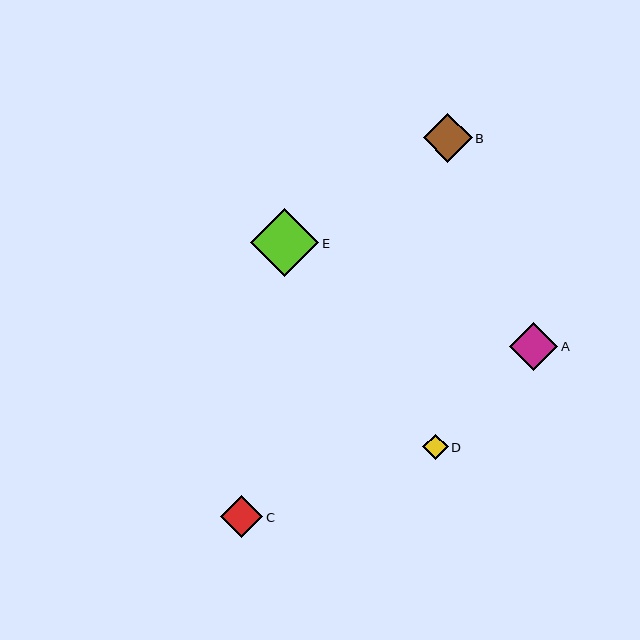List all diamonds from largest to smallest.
From largest to smallest: E, B, A, C, D.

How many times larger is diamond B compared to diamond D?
Diamond B is approximately 1.9 times the size of diamond D.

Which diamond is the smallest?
Diamond D is the smallest with a size of approximately 25 pixels.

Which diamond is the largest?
Diamond E is the largest with a size of approximately 68 pixels.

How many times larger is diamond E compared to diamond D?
Diamond E is approximately 2.7 times the size of diamond D.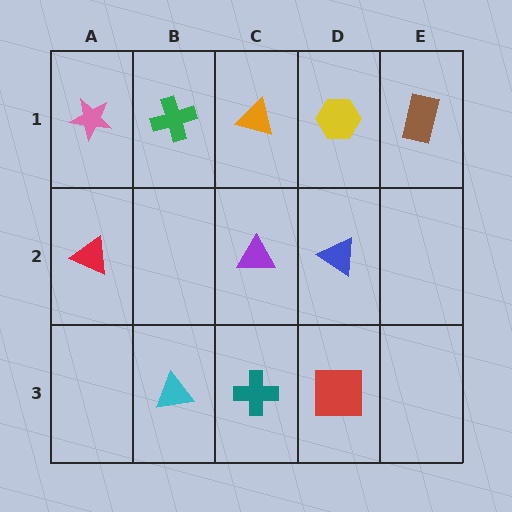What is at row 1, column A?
A pink star.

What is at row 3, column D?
A red square.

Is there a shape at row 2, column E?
No, that cell is empty.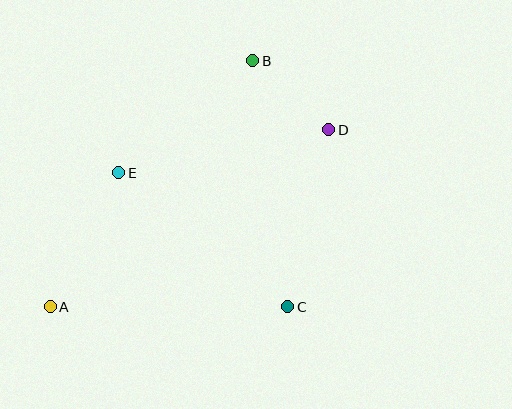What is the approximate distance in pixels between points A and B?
The distance between A and B is approximately 319 pixels.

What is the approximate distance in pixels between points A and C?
The distance between A and C is approximately 237 pixels.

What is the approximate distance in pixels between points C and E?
The distance between C and E is approximately 216 pixels.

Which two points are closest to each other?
Points B and D are closest to each other.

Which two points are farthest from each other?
Points A and D are farthest from each other.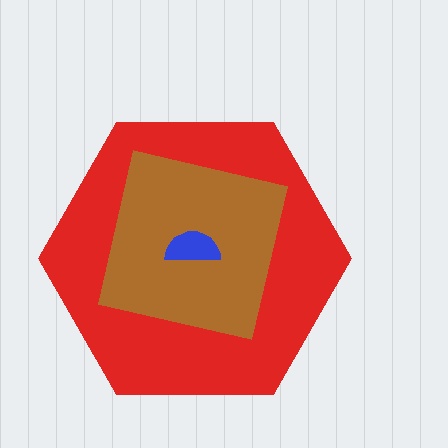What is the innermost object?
The blue semicircle.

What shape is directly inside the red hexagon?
The brown square.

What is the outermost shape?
The red hexagon.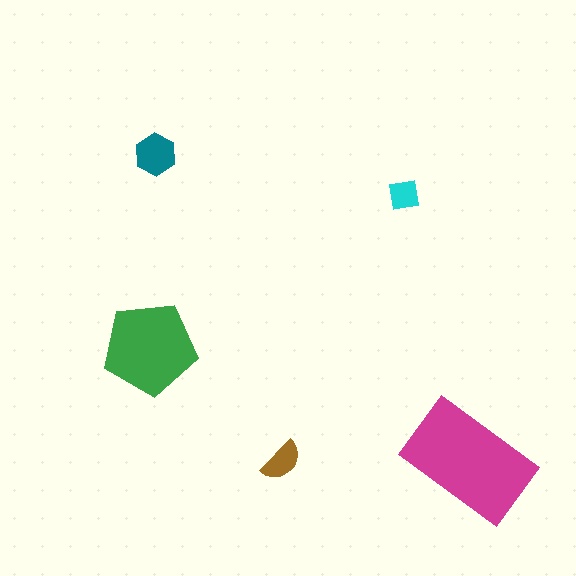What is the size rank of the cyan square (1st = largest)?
5th.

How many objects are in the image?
There are 5 objects in the image.